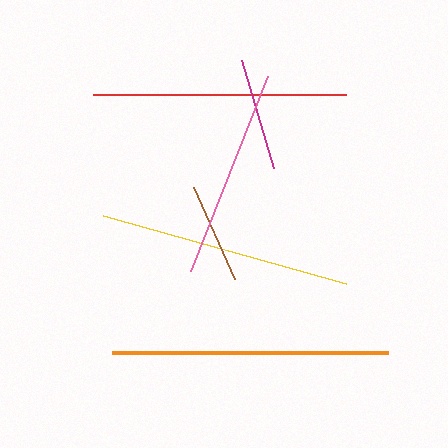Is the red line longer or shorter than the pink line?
The red line is longer than the pink line.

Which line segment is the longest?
The orange line is the longest at approximately 276 pixels.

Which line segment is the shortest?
The brown line is the shortest at approximately 101 pixels.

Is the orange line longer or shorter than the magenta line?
The orange line is longer than the magenta line.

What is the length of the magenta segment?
The magenta segment is approximately 112 pixels long.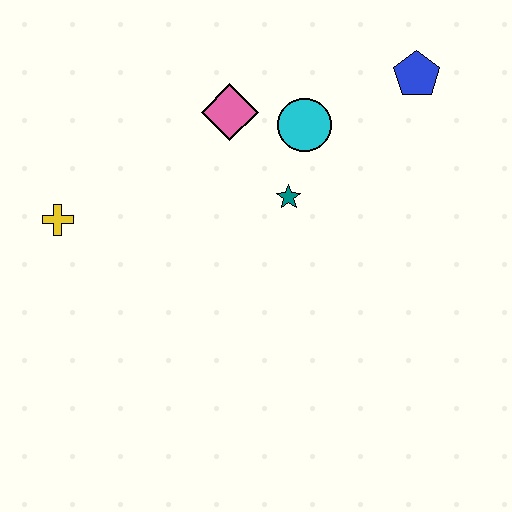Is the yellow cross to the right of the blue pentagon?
No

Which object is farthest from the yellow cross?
The blue pentagon is farthest from the yellow cross.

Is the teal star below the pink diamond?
Yes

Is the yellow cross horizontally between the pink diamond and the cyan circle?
No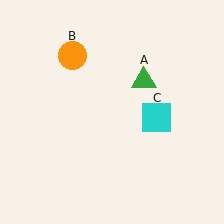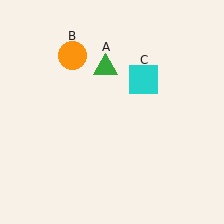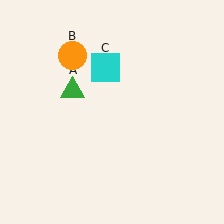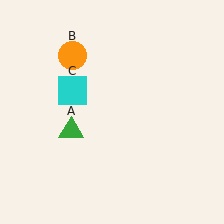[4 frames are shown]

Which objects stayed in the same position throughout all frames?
Orange circle (object B) remained stationary.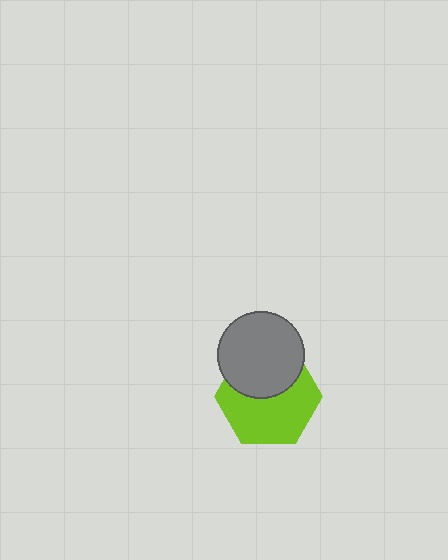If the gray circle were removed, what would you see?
You would see the complete lime hexagon.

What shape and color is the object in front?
The object in front is a gray circle.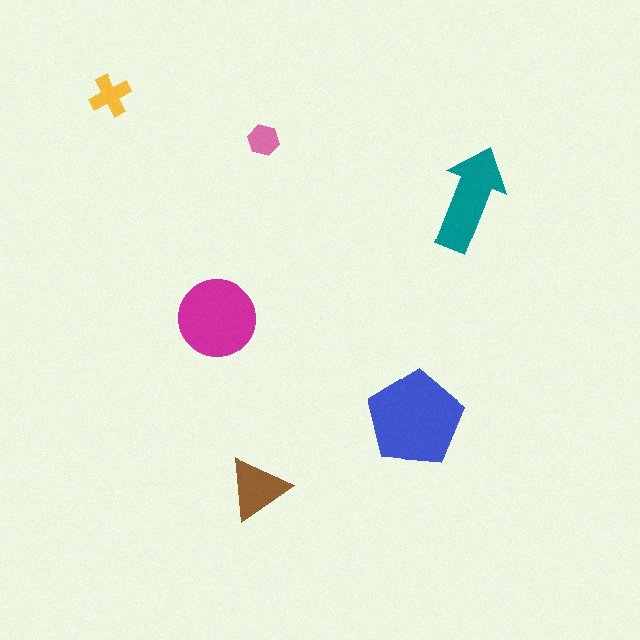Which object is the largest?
The blue pentagon.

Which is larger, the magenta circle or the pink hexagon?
The magenta circle.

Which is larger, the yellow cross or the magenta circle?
The magenta circle.